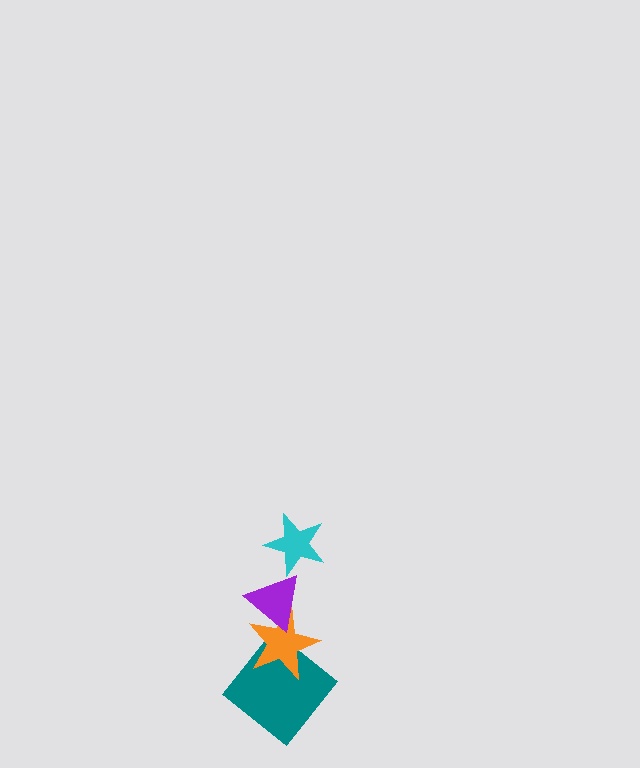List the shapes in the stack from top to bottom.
From top to bottom: the cyan star, the purple triangle, the orange star, the teal diamond.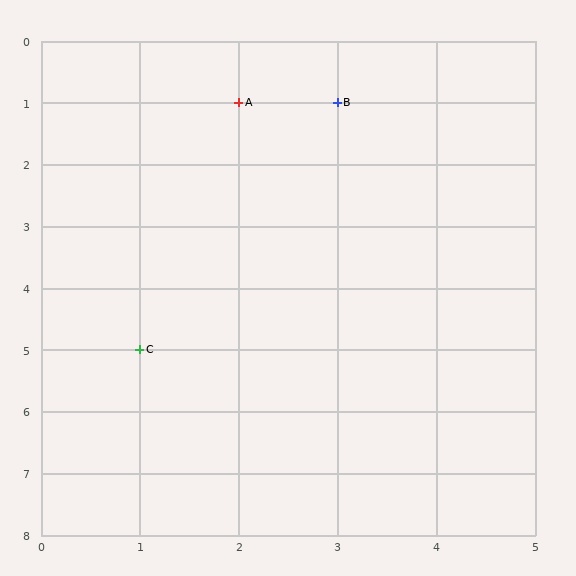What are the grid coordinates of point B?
Point B is at grid coordinates (3, 1).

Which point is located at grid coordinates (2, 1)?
Point A is at (2, 1).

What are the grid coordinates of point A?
Point A is at grid coordinates (2, 1).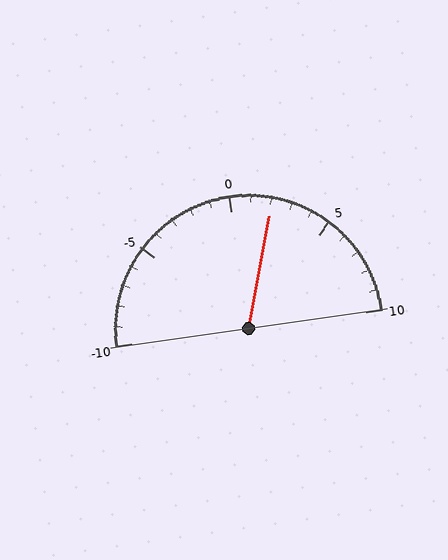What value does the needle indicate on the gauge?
The needle indicates approximately 2.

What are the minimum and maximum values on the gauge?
The gauge ranges from -10 to 10.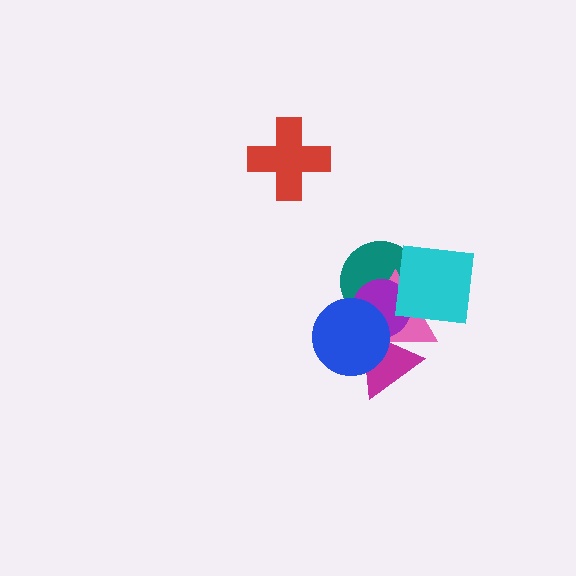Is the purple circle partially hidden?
Yes, it is partially covered by another shape.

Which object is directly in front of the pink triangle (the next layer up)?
The purple circle is directly in front of the pink triangle.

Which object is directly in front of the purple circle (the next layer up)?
The cyan square is directly in front of the purple circle.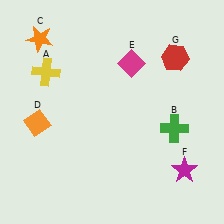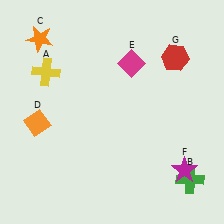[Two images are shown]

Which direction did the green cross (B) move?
The green cross (B) moved down.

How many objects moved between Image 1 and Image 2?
1 object moved between the two images.